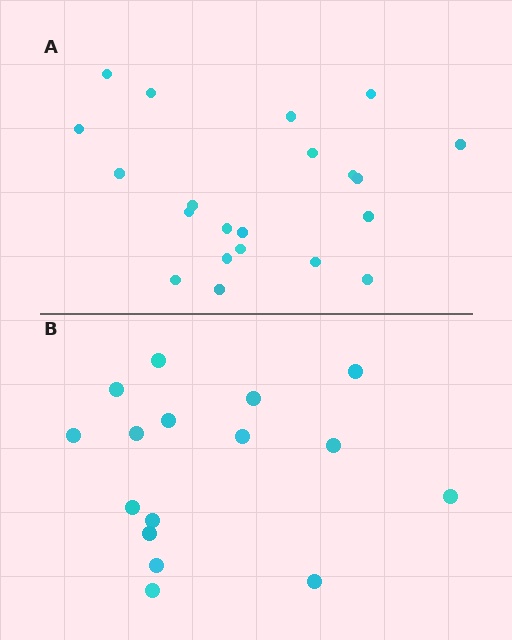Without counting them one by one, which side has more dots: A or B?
Region A (the top region) has more dots.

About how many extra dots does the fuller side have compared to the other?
Region A has about 5 more dots than region B.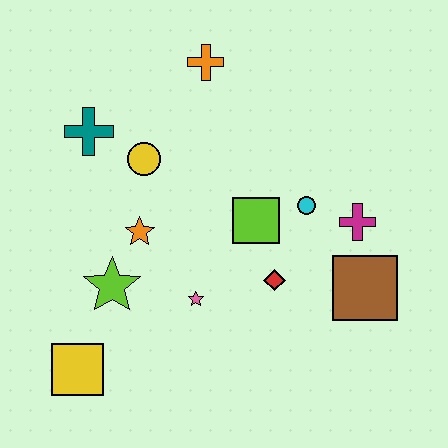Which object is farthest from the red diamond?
The teal cross is farthest from the red diamond.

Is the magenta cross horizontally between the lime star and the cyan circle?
No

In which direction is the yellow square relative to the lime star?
The yellow square is below the lime star.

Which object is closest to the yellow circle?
The teal cross is closest to the yellow circle.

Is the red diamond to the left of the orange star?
No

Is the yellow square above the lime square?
No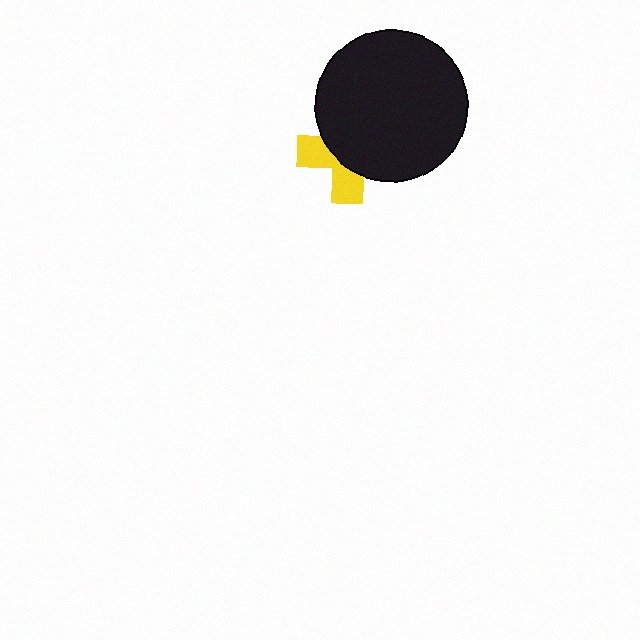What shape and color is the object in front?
The object in front is a black circle.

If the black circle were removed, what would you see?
You would see the complete yellow cross.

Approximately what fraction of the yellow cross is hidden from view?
Roughly 61% of the yellow cross is hidden behind the black circle.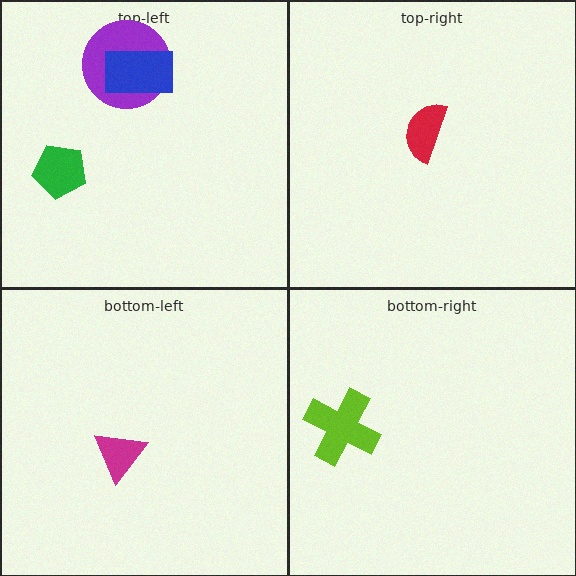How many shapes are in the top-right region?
1.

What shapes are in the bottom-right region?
The lime cross.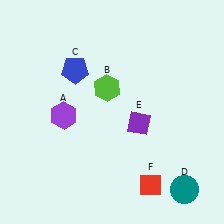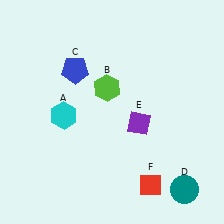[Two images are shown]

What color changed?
The hexagon (A) changed from purple in Image 1 to cyan in Image 2.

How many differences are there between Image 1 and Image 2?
There is 1 difference between the two images.